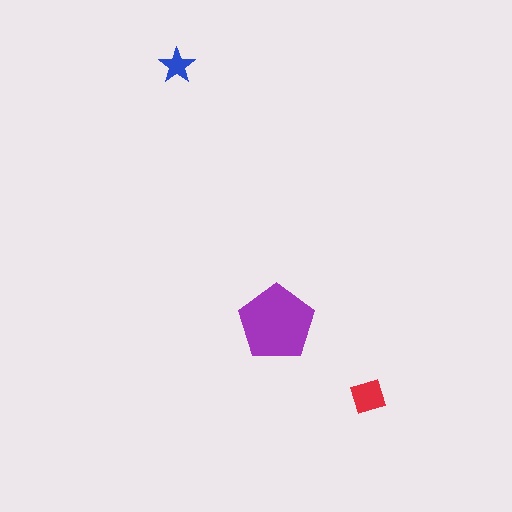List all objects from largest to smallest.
The purple pentagon, the red diamond, the blue star.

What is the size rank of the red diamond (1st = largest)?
2nd.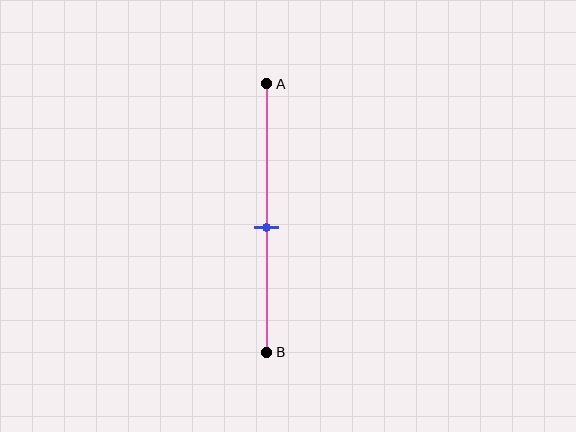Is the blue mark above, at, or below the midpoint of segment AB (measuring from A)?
The blue mark is below the midpoint of segment AB.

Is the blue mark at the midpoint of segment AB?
No, the mark is at about 55% from A, not at the 50% midpoint.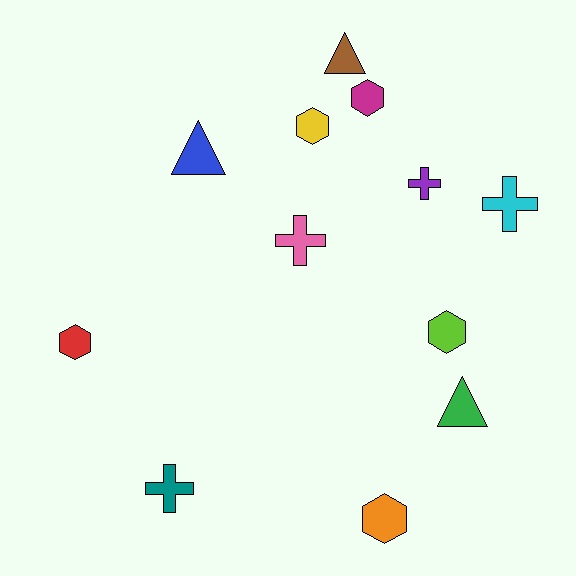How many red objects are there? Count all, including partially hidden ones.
There is 1 red object.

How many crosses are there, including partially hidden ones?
There are 4 crosses.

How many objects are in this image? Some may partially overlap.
There are 12 objects.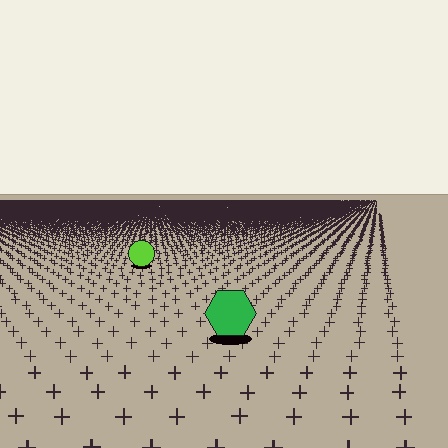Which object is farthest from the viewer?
The lime circle is farthest from the viewer. It appears smaller and the ground texture around it is denser.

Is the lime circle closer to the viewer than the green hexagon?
No. The green hexagon is closer — you can tell from the texture gradient: the ground texture is coarser near it.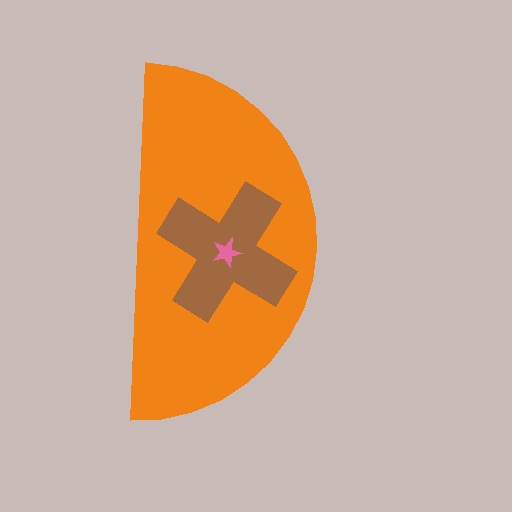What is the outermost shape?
The orange semicircle.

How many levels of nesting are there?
3.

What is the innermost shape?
The pink star.